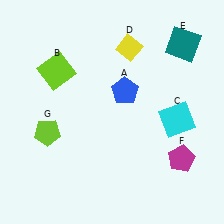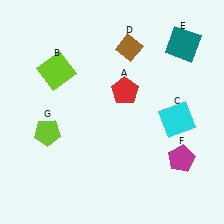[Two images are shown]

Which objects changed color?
A changed from blue to red. D changed from yellow to brown.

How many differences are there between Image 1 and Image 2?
There are 2 differences between the two images.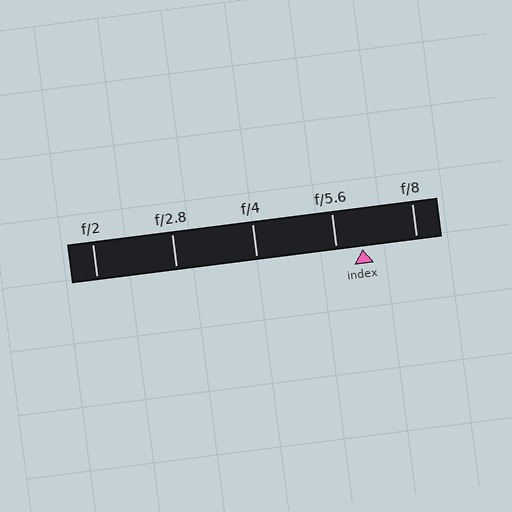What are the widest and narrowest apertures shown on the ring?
The widest aperture shown is f/2 and the narrowest is f/8.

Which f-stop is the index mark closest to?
The index mark is closest to f/5.6.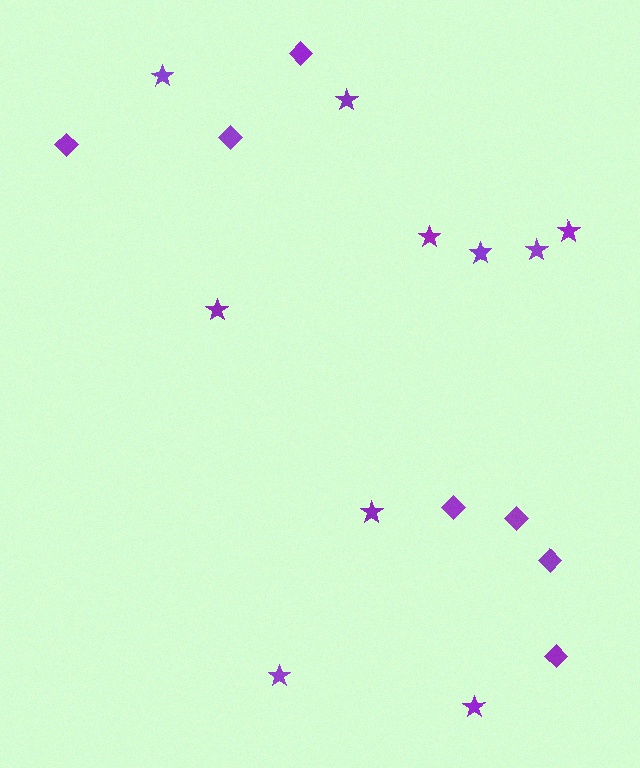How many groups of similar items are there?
There are 2 groups: one group of stars (10) and one group of diamonds (7).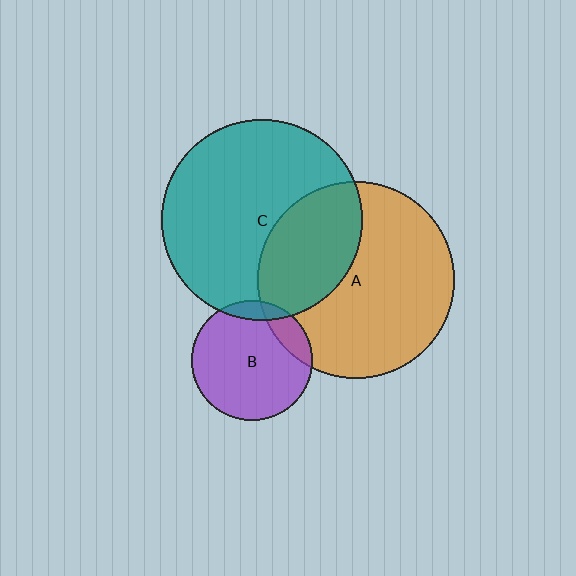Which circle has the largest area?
Circle C (teal).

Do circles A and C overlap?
Yes.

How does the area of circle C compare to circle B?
Approximately 2.8 times.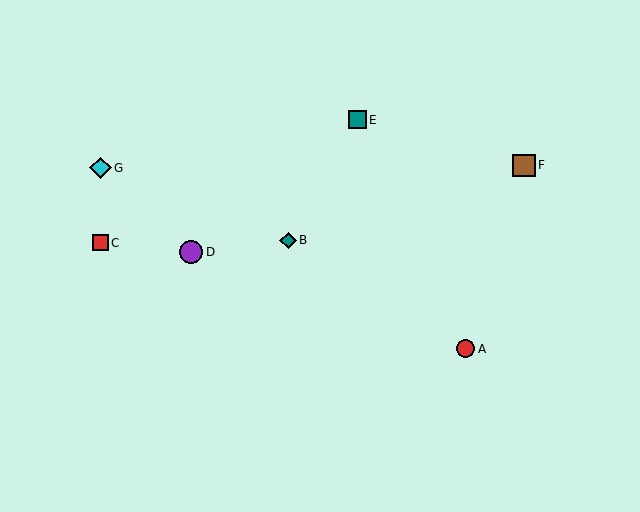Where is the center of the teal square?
The center of the teal square is at (357, 120).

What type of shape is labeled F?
Shape F is a brown square.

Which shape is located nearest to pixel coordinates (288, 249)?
The teal diamond (labeled B) at (288, 240) is nearest to that location.